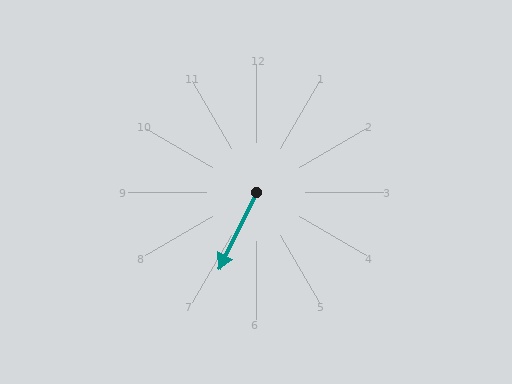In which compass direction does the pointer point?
Southwest.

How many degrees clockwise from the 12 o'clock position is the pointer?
Approximately 206 degrees.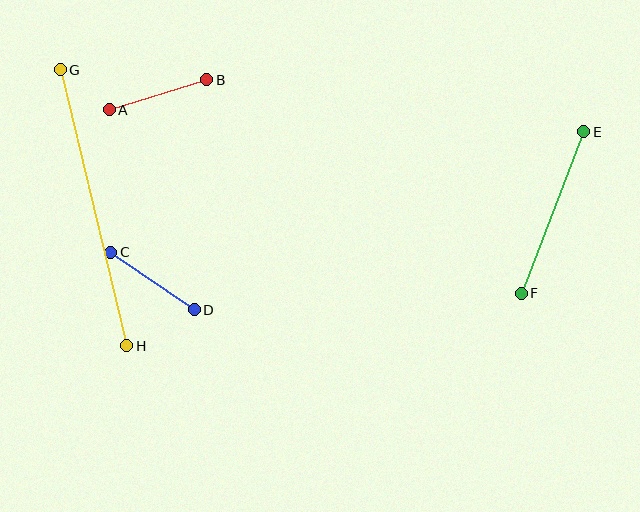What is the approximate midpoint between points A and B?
The midpoint is at approximately (158, 95) pixels.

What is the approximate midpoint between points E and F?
The midpoint is at approximately (553, 212) pixels.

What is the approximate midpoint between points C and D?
The midpoint is at approximately (153, 281) pixels.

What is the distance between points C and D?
The distance is approximately 101 pixels.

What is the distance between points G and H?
The distance is approximately 284 pixels.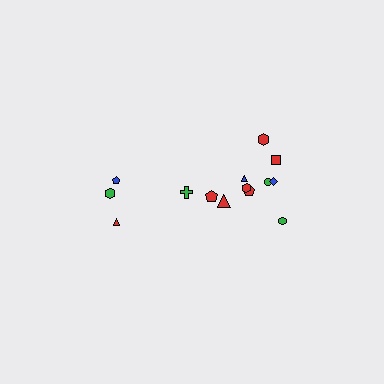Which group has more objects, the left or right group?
The right group.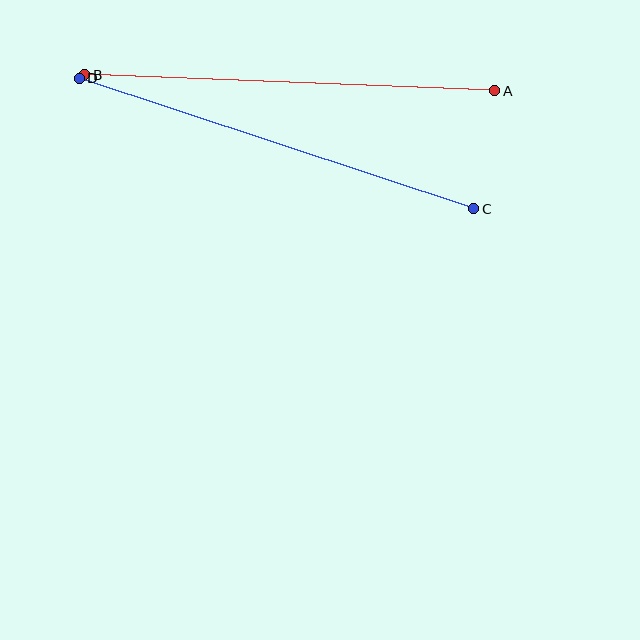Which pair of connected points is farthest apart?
Points C and D are farthest apart.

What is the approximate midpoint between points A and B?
The midpoint is at approximately (290, 83) pixels.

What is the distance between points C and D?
The distance is approximately 416 pixels.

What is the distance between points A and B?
The distance is approximately 410 pixels.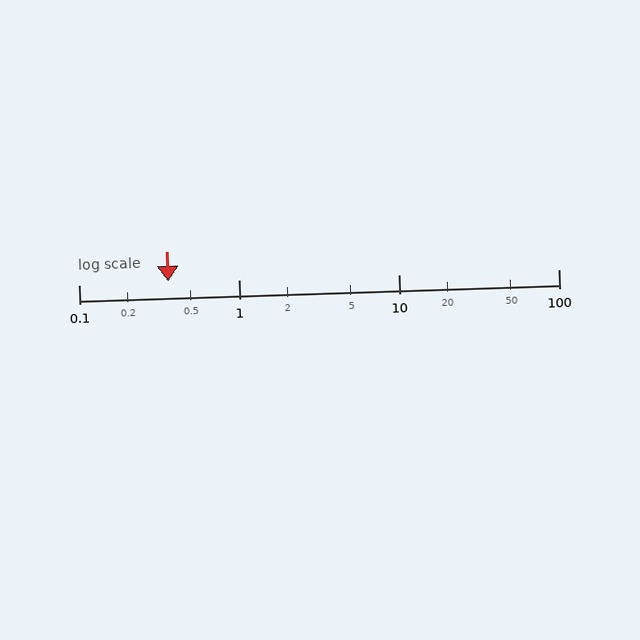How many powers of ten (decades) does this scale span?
The scale spans 3 decades, from 0.1 to 100.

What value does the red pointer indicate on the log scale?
The pointer indicates approximately 0.36.